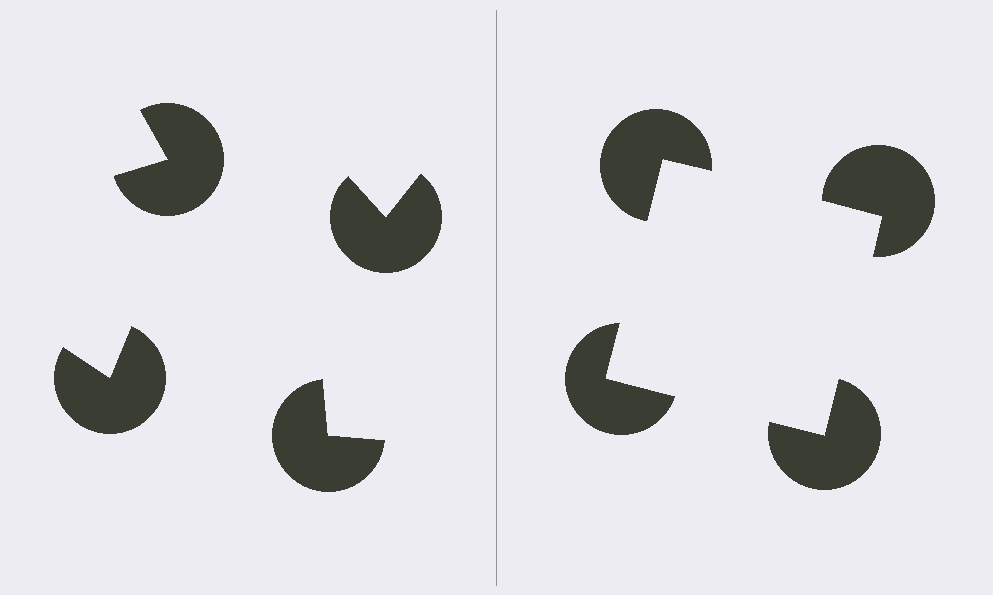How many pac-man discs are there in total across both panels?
8 — 4 on each side.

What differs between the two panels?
The pac-man discs are positioned identically on both sides; only the wedge orientations differ. On the right they align to a square; on the left they are misaligned.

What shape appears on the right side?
An illusory square.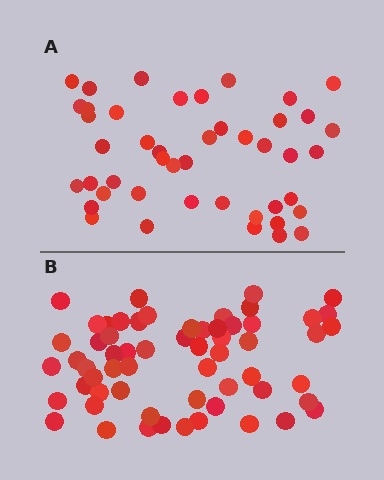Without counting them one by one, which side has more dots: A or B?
Region B (the bottom region) has more dots.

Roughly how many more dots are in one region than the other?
Region B has approximately 15 more dots than region A.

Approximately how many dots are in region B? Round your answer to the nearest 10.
About 60 dots.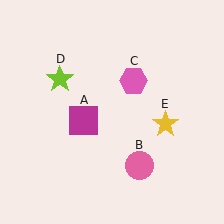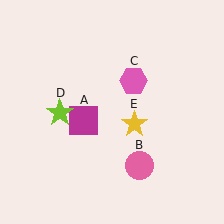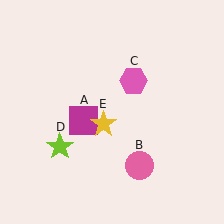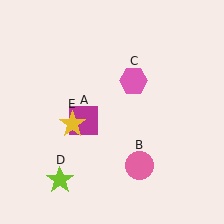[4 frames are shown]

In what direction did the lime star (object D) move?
The lime star (object D) moved down.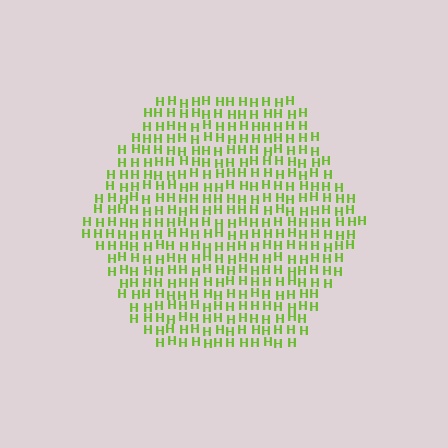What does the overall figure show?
The overall figure shows a hexagon.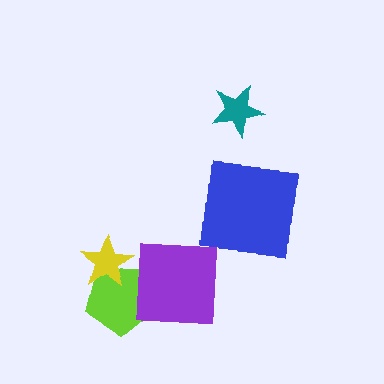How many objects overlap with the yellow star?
1 object overlaps with the yellow star.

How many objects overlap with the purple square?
1 object overlaps with the purple square.